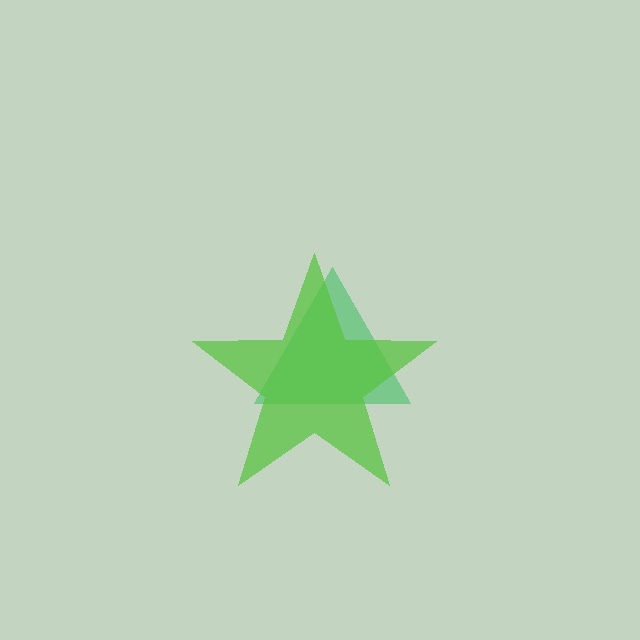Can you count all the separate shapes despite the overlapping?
Yes, there are 2 separate shapes.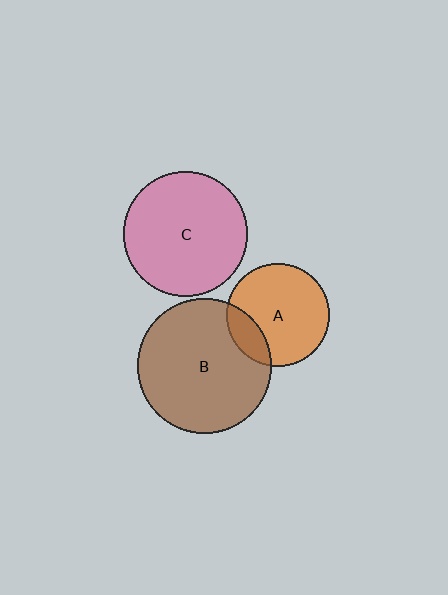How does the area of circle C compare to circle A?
Approximately 1.5 times.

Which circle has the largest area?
Circle B (brown).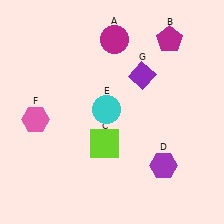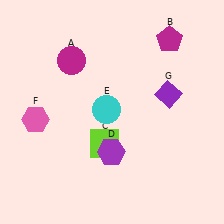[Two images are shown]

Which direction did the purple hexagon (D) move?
The purple hexagon (D) moved left.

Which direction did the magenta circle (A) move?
The magenta circle (A) moved left.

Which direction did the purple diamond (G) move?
The purple diamond (G) moved right.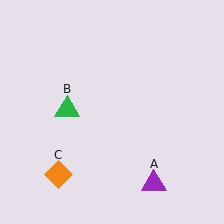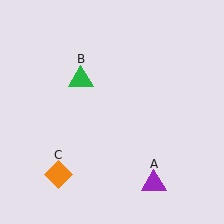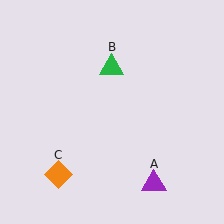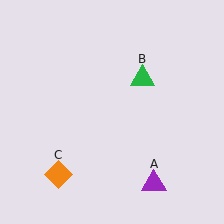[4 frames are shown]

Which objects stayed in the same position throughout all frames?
Purple triangle (object A) and orange diamond (object C) remained stationary.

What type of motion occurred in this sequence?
The green triangle (object B) rotated clockwise around the center of the scene.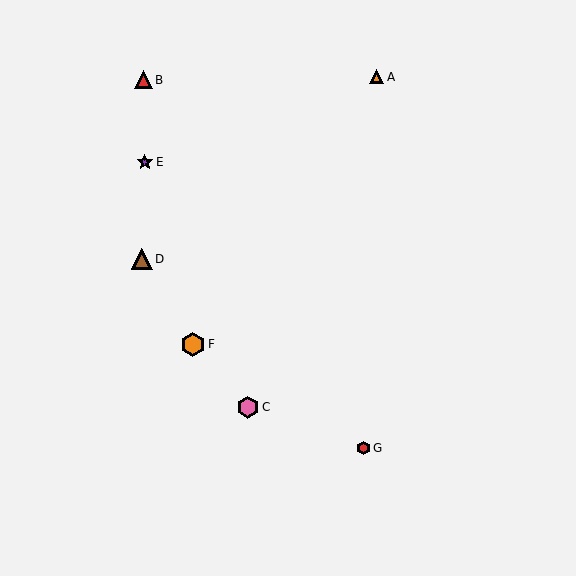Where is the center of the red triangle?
The center of the red triangle is at (144, 80).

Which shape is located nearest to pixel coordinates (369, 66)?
The orange triangle (labeled A) at (377, 77) is nearest to that location.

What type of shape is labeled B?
Shape B is a red triangle.